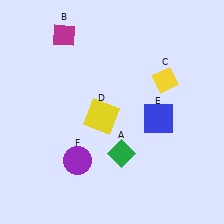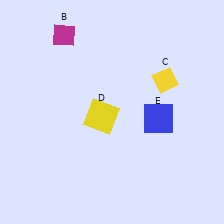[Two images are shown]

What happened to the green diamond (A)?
The green diamond (A) was removed in Image 2. It was in the bottom-right area of Image 1.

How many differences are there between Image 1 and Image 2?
There are 2 differences between the two images.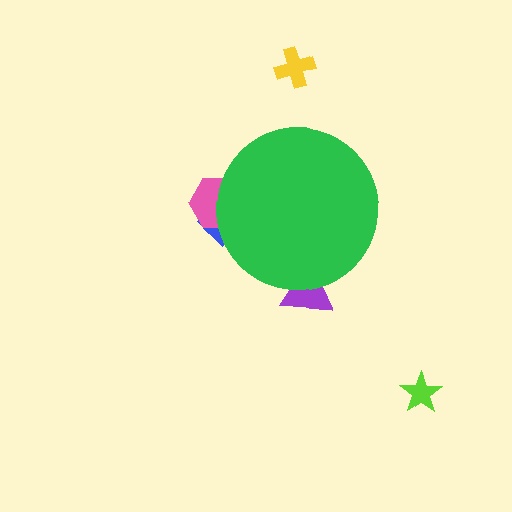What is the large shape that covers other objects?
A green circle.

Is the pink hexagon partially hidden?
Yes, the pink hexagon is partially hidden behind the green circle.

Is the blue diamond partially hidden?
Yes, the blue diamond is partially hidden behind the green circle.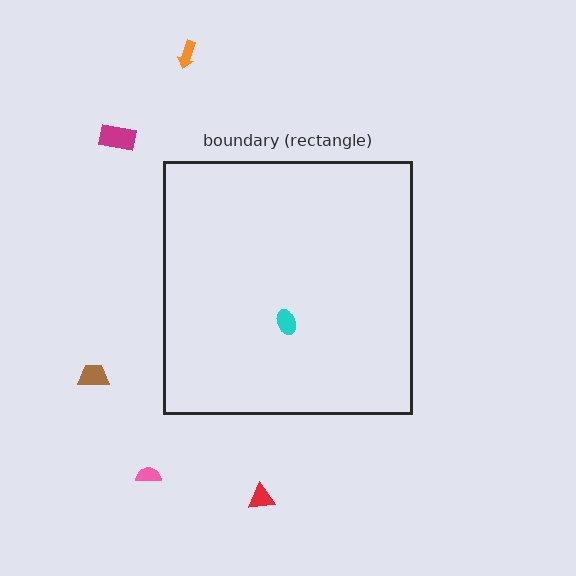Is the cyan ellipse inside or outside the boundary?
Inside.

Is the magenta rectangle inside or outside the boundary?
Outside.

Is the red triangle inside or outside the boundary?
Outside.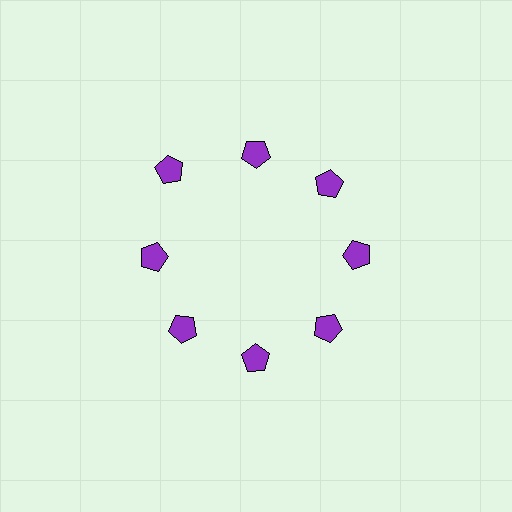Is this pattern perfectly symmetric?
No. The 8 purple pentagons are arranged in a ring, but one element near the 10 o'clock position is pushed outward from the center, breaking the 8-fold rotational symmetry.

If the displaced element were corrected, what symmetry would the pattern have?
It would have 8-fold rotational symmetry — the pattern would map onto itself every 45 degrees.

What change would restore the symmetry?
The symmetry would be restored by moving it inward, back onto the ring so that all 8 pentagons sit at equal angles and equal distance from the center.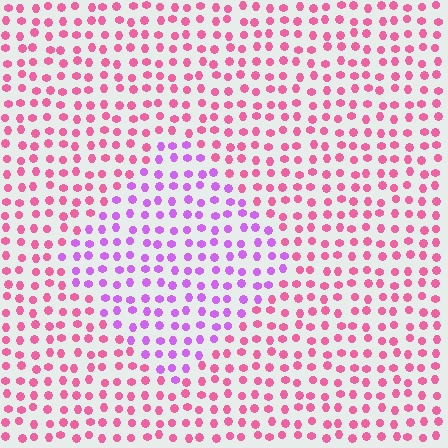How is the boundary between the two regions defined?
The boundary is defined purely by a slight shift in hue (about 46 degrees). Spacing, size, and orientation are identical on both sides.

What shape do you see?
I see a diamond.